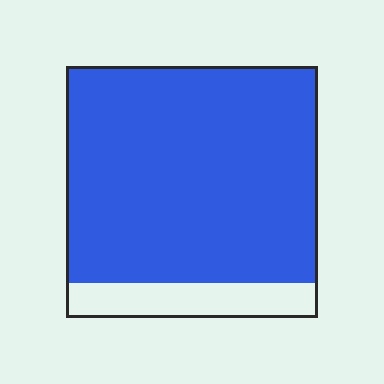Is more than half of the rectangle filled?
Yes.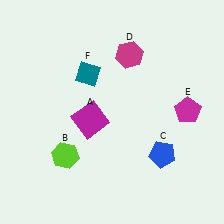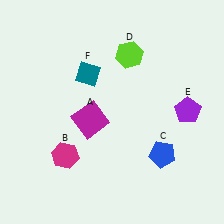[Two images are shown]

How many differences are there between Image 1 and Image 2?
There are 3 differences between the two images.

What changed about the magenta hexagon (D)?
In Image 1, D is magenta. In Image 2, it changed to lime.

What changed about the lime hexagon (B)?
In Image 1, B is lime. In Image 2, it changed to magenta.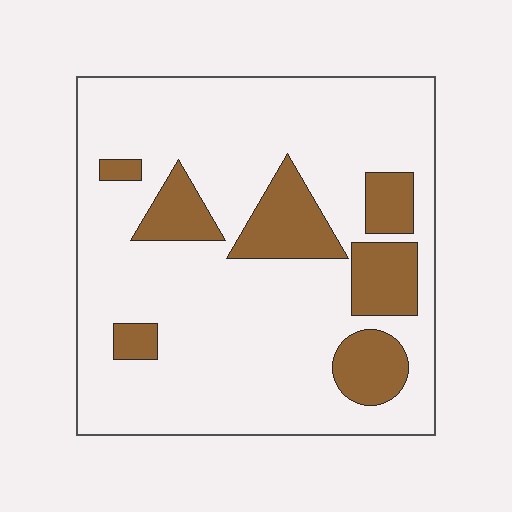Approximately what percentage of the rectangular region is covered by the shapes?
Approximately 20%.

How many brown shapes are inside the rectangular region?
7.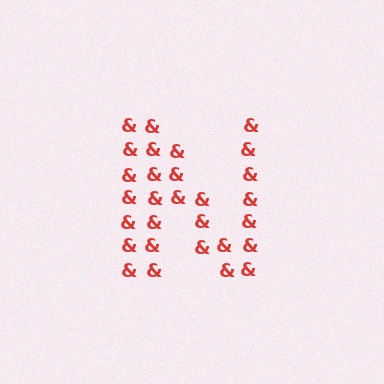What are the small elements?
The small elements are ampersands.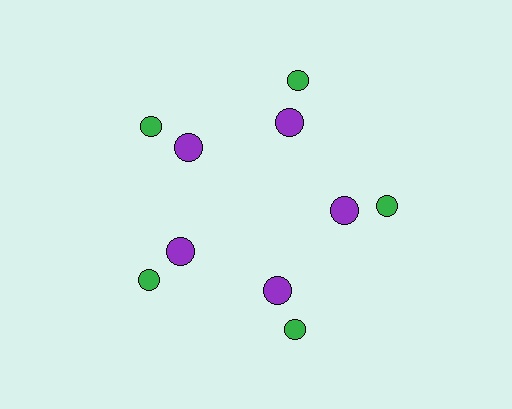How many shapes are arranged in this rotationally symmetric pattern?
There are 10 shapes, arranged in 5 groups of 2.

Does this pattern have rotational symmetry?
Yes, this pattern has 5-fold rotational symmetry. It looks the same after rotating 72 degrees around the center.